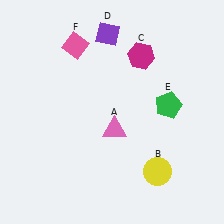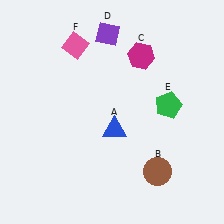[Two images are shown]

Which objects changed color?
A changed from pink to blue. B changed from yellow to brown.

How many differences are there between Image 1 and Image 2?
There are 2 differences between the two images.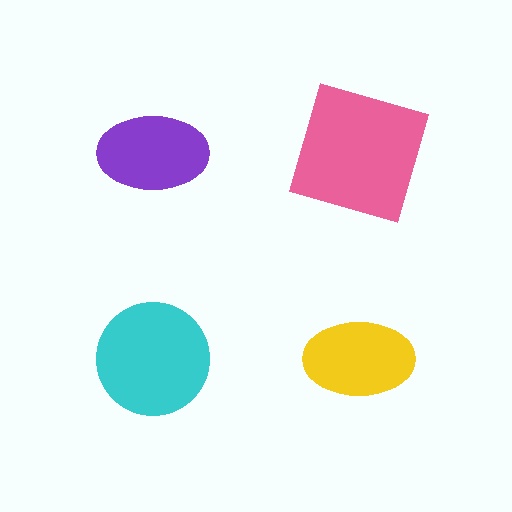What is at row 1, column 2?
A pink square.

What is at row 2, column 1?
A cyan circle.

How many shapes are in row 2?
2 shapes.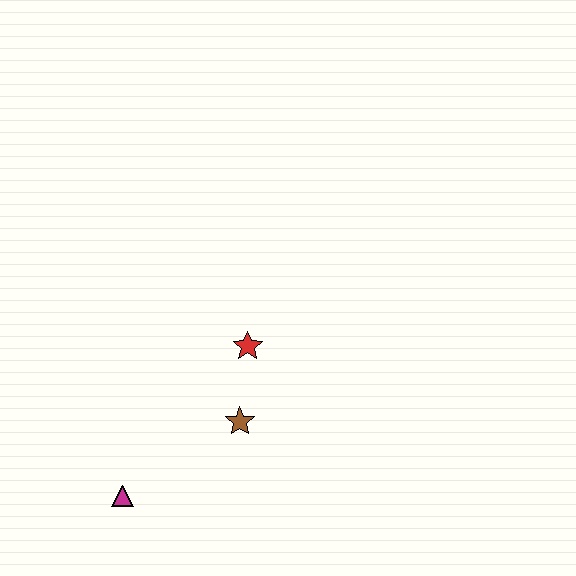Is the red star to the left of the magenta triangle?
No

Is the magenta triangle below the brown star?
Yes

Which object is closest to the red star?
The brown star is closest to the red star.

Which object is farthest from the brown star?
The magenta triangle is farthest from the brown star.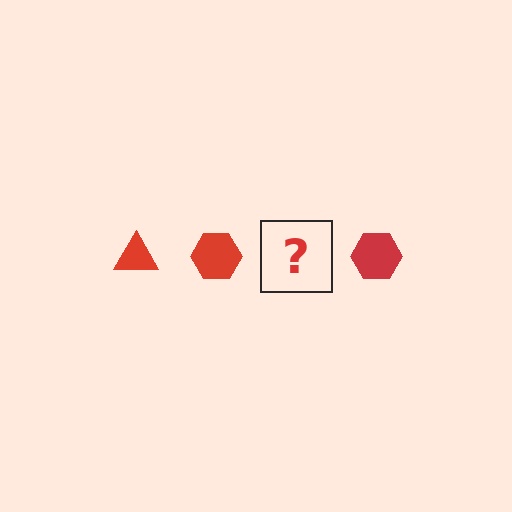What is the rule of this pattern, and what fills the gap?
The rule is that the pattern cycles through triangle, hexagon shapes in red. The gap should be filled with a red triangle.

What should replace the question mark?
The question mark should be replaced with a red triangle.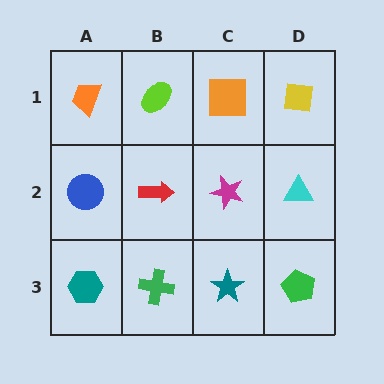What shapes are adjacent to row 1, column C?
A magenta star (row 2, column C), a lime ellipse (row 1, column B), a yellow square (row 1, column D).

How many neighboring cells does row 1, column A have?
2.